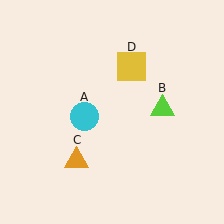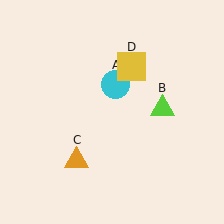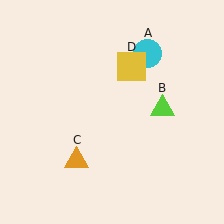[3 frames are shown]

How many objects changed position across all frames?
1 object changed position: cyan circle (object A).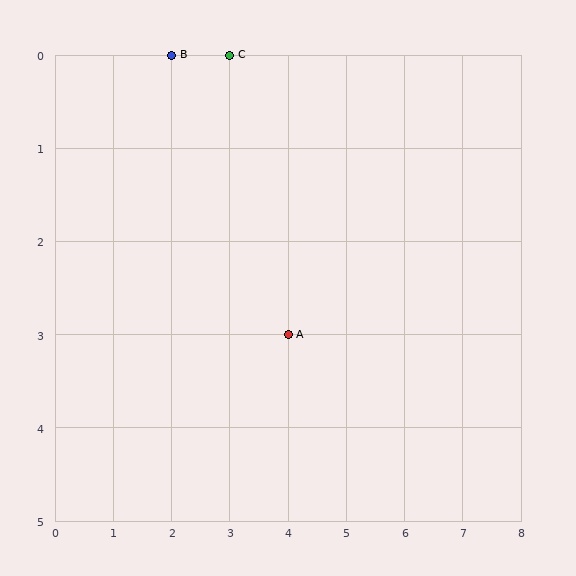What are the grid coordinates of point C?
Point C is at grid coordinates (3, 0).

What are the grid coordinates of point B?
Point B is at grid coordinates (2, 0).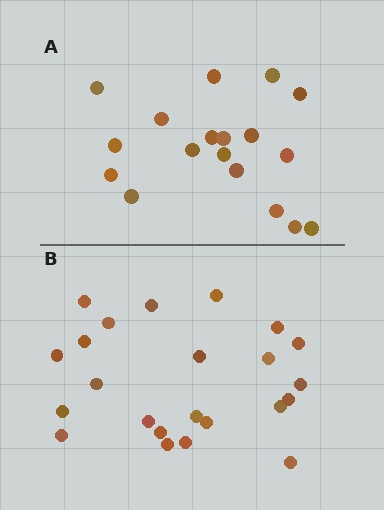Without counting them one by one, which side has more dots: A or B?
Region B (the bottom region) has more dots.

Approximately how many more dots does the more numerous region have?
Region B has about 5 more dots than region A.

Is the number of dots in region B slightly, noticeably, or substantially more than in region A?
Region B has noticeably more, but not dramatically so. The ratio is roughly 1.3 to 1.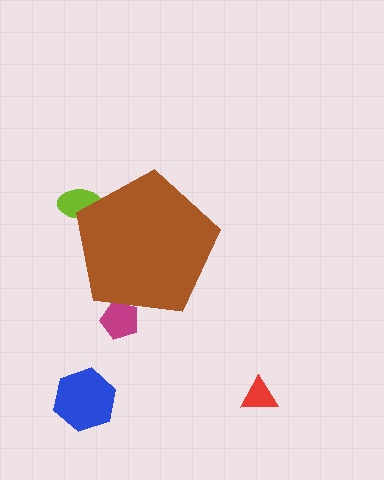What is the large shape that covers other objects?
A brown pentagon.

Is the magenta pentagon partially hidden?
Yes, the magenta pentagon is partially hidden behind the brown pentagon.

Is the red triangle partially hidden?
No, the red triangle is fully visible.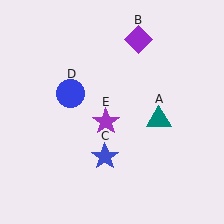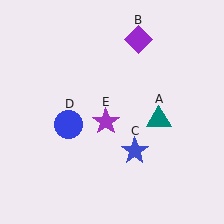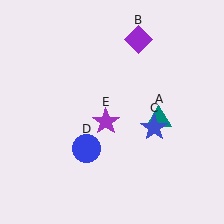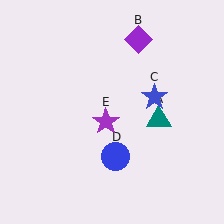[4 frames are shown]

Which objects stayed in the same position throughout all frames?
Teal triangle (object A) and purple diamond (object B) and purple star (object E) remained stationary.